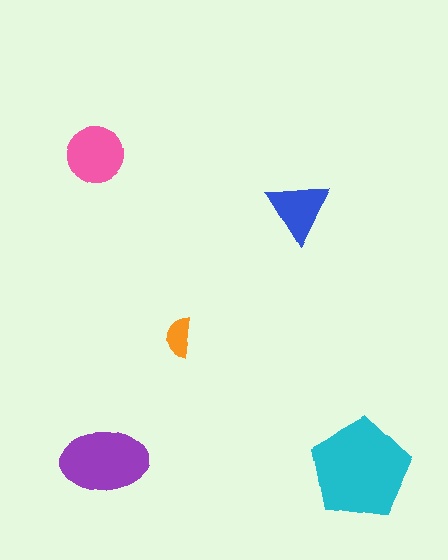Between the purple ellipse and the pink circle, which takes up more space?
The purple ellipse.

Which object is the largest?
The cyan pentagon.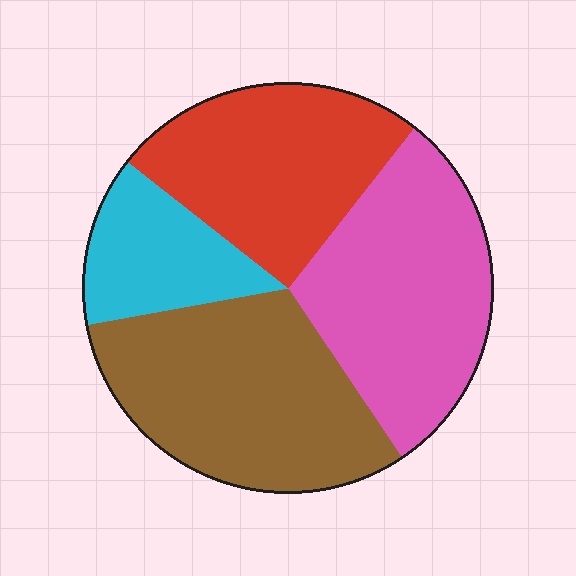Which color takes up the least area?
Cyan, at roughly 15%.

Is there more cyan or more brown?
Brown.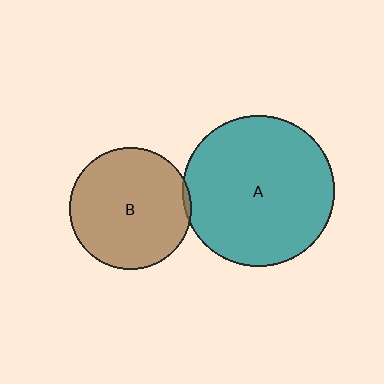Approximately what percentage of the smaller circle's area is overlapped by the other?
Approximately 5%.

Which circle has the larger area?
Circle A (teal).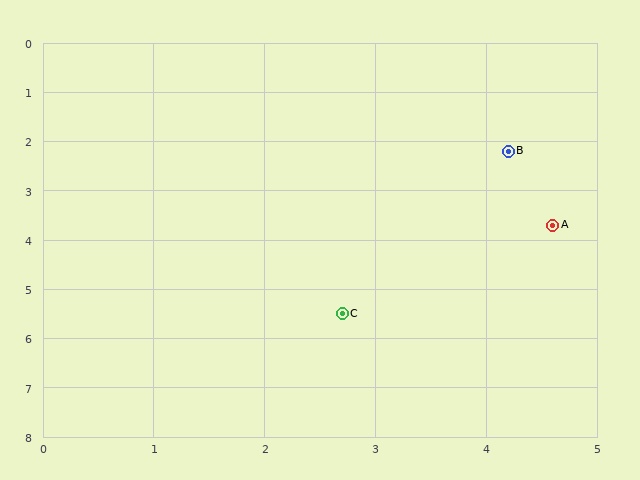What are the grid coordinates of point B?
Point B is at approximately (4.2, 2.2).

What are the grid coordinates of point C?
Point C is at approximately (2.7, 5.5).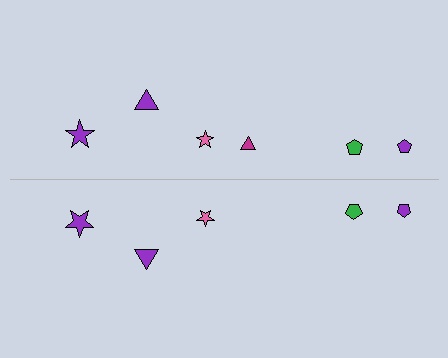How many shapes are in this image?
There are 11 shapes in this image.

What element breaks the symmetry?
A magenta triangle is missing from the bottom side.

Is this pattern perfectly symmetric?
No, the pattern is not perfectly symmetric. A magenta triangle is missing from the bottom side.